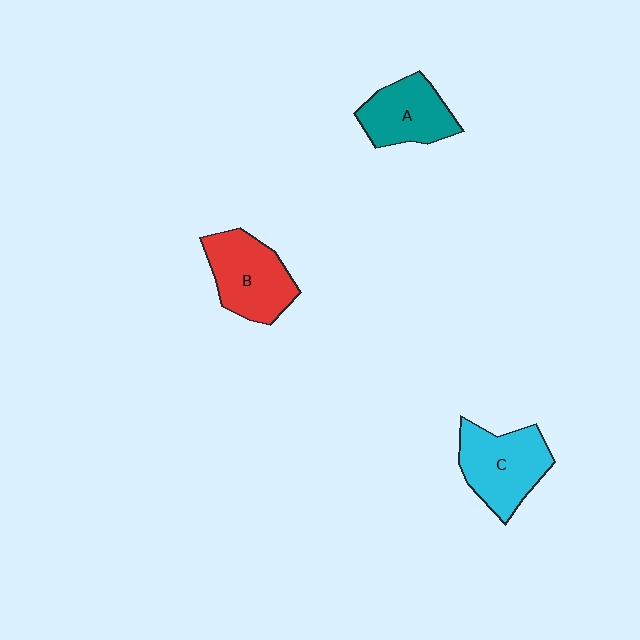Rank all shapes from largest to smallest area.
From largest to smallest: C (cyan), B (red), A (teal).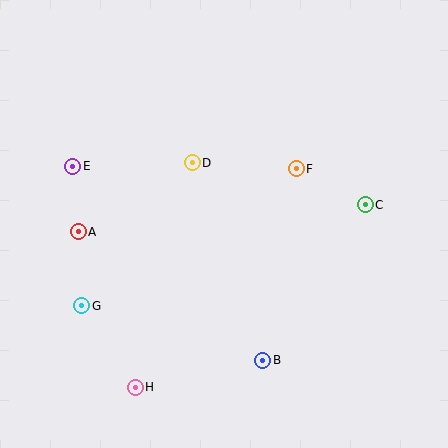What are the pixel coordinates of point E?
Point E is at (73, 166).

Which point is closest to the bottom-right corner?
Point B is closest to the bottom-right corner.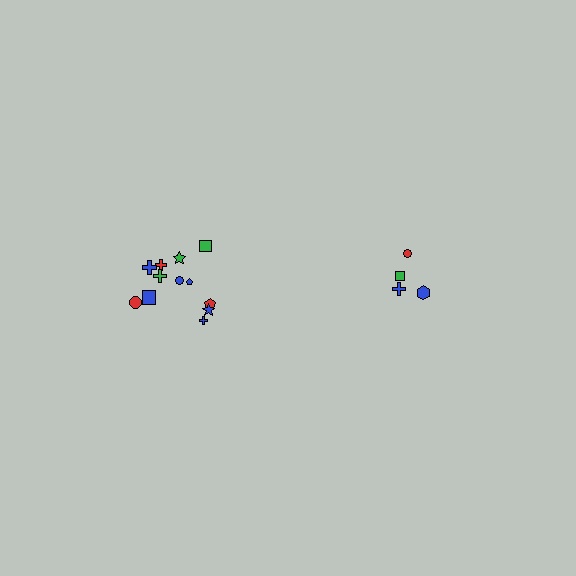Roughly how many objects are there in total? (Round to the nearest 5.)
Roughly 15 objects in total.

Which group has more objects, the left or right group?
The left group.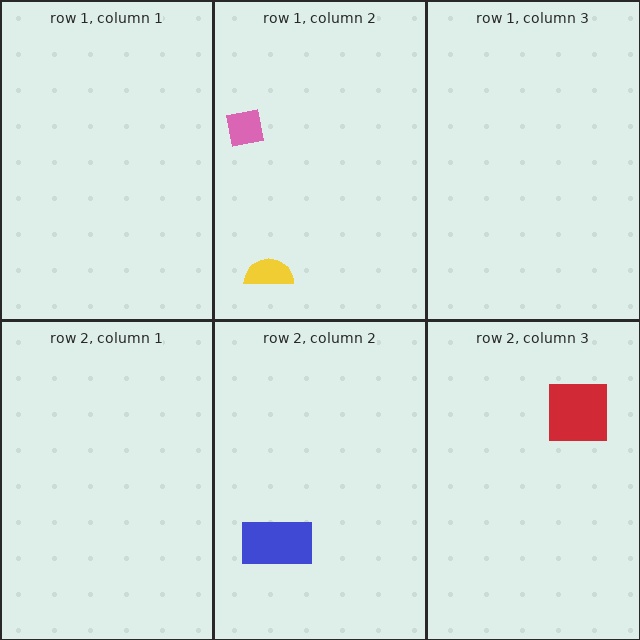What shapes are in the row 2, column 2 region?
The blue rectangle.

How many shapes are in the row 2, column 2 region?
1.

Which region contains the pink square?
The row 1, column 2 region.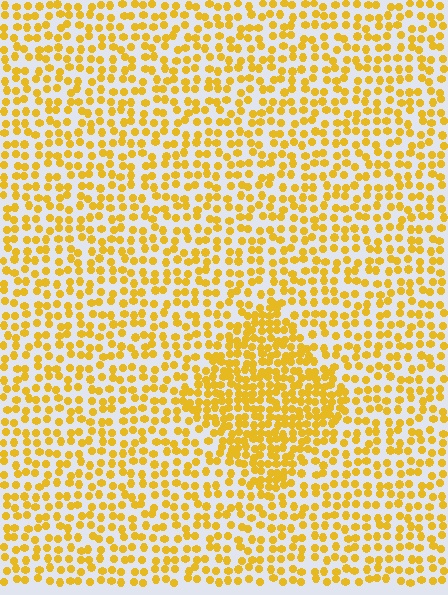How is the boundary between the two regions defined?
The boundary is defined by a change in element density (approximately 1.9x ratio). All elements are the same color, size, and shape.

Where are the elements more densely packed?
The elements are more densely packed inside the diamond boundary.